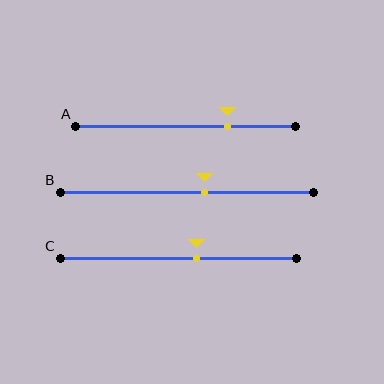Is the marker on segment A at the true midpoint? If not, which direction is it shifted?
No, the marker on segment A is shifted to the right by about 19% of the segment length.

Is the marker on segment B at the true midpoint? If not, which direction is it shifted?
No, the marker on segment B is shifted to the right by about 7% of the segment length.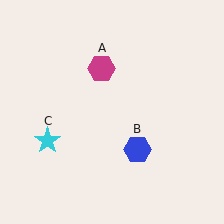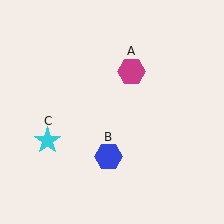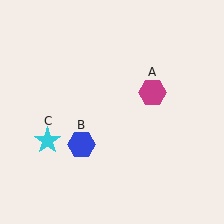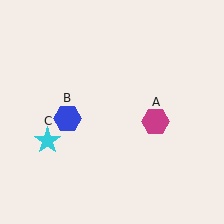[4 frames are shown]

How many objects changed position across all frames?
2 objects changed position: magenta hexagon (object A), blue hexagon (object B).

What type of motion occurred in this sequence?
The magenta hexagon (object A), blue hexagon (object B) rotated clockwise around the center of the scene.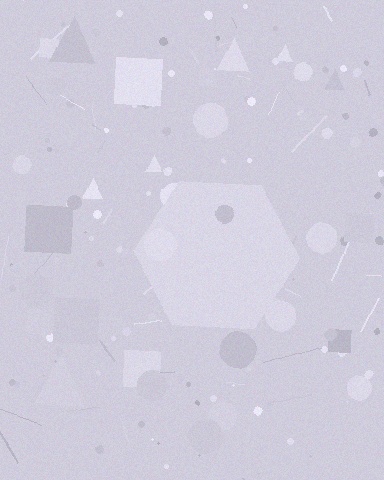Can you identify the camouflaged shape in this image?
The camouflaged shape is a hexagon.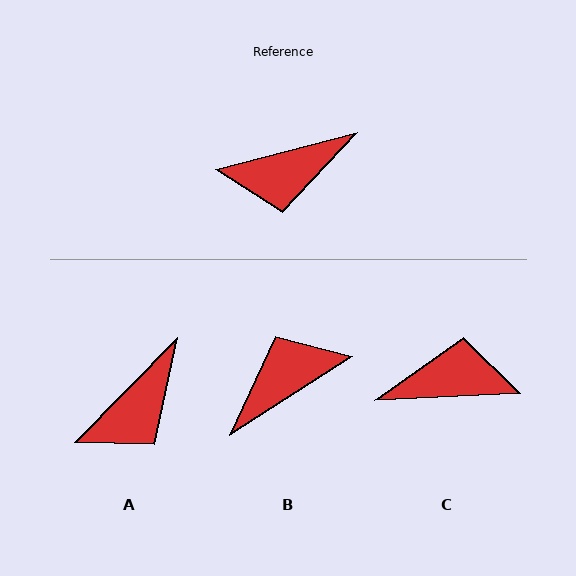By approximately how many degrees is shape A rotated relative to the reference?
Approximately 31 degrees counter-clockwise.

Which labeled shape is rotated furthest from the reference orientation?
C, about 168 degrees away.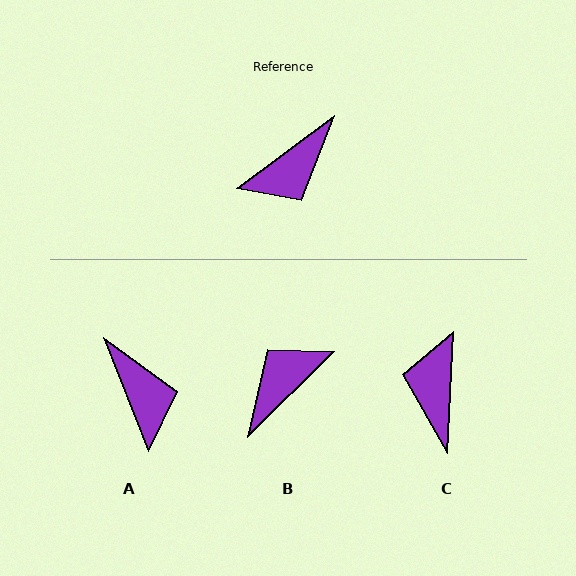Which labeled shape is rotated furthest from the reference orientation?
B, about 172 degrees away.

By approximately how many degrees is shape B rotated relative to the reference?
Approximately 172 degrees clockwise.